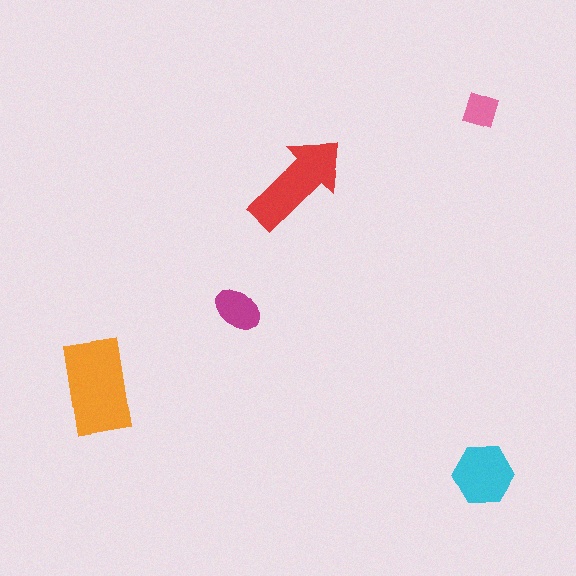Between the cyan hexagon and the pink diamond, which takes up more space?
The cyan hexagon.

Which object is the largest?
The orange rectangle.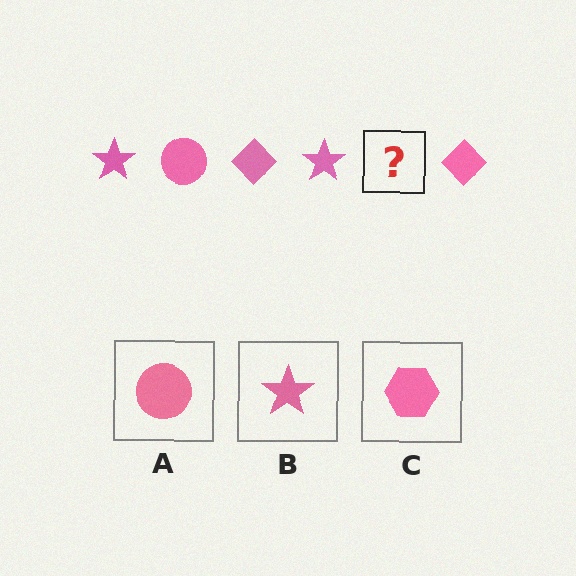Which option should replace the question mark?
Option A.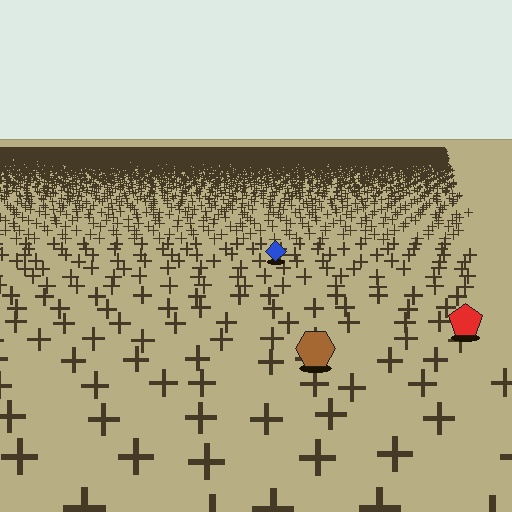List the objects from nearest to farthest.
From nearest to farthest: the brown hexagon, the red pentagon, the blue diamond.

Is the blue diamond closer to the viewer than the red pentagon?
No. The red pentagon is closer — you can tell from the texture gradient: the ground texture is coarser near it.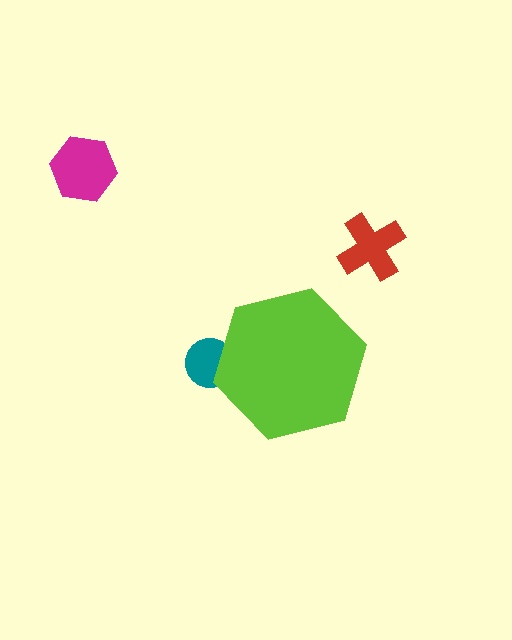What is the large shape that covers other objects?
A lime hexagon.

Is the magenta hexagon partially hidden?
No, the magenta hexagon is fully visible.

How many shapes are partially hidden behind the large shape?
1 shape is partially hidden.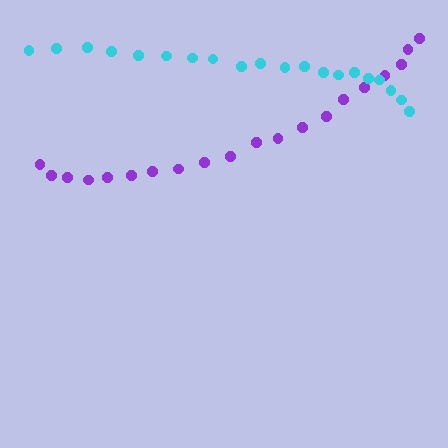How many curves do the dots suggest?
There are 2 distinct paths.